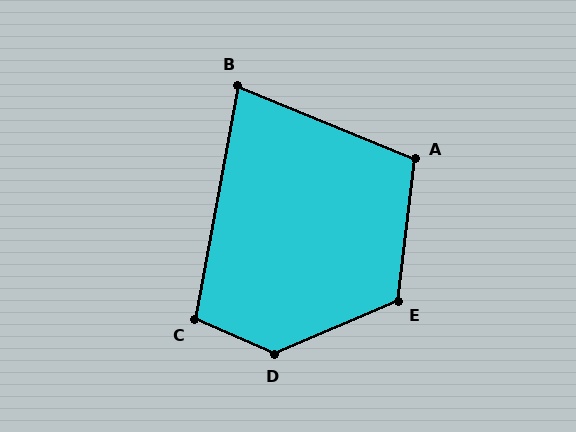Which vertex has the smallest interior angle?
B, at approximately 78 degrees.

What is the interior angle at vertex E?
Approximately 120 degrees (obtuse).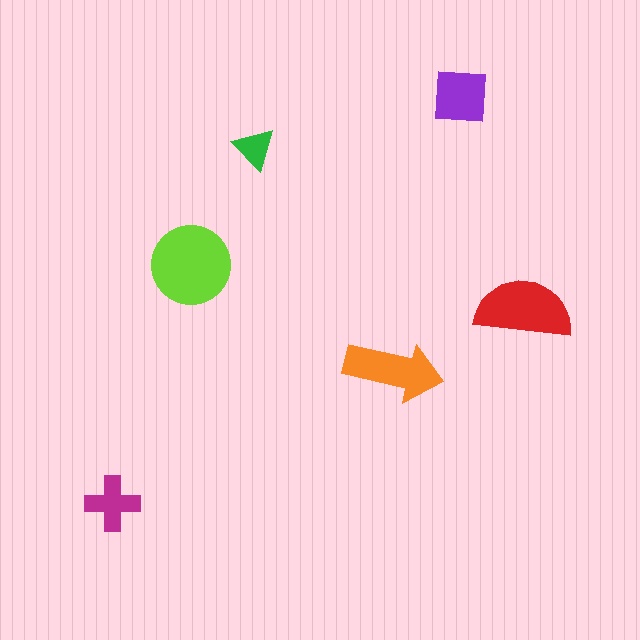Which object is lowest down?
The magenta cross is bottommost.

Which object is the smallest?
The green triangle.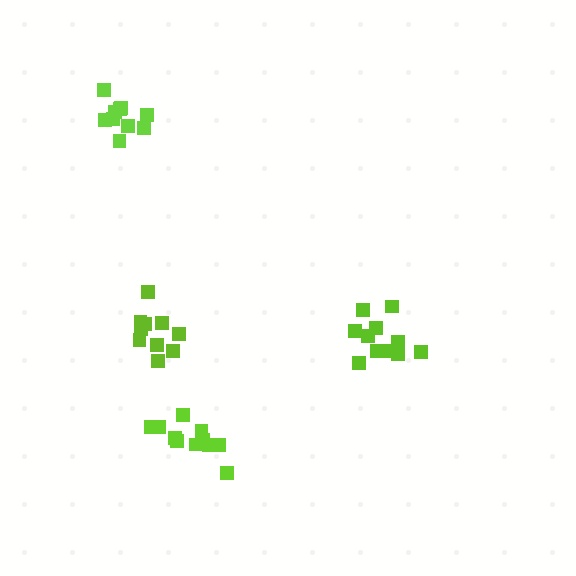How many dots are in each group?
Group 1: 10 dots, Group 2: 11 dots, Group 3: 10 dots, Group 4: 11 dots (42 total).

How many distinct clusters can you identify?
There are 4 distinct clusters.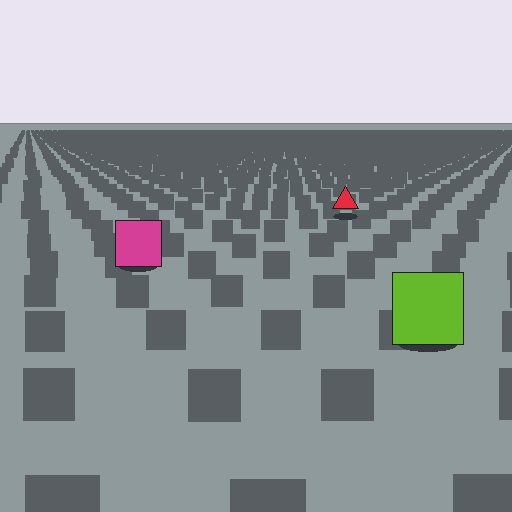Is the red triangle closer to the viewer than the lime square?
No. The lime square is closer — you can tell from the texture gradient: the ground texture is coarser near it.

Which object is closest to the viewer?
The lime square is closest. The texture marks near it are larger and more spread out.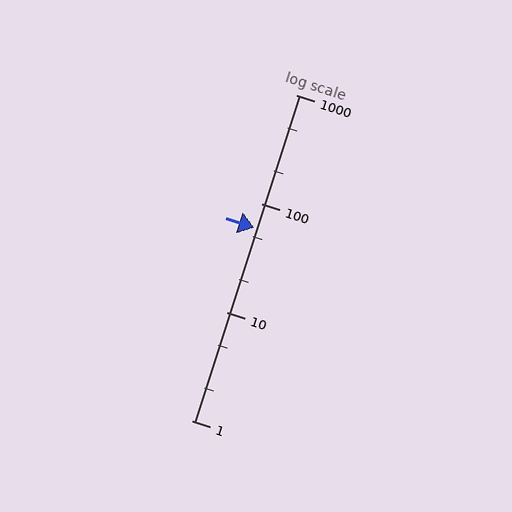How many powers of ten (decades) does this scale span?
The scale spans 3 decades, from 1 to 1000.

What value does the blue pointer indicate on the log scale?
The pointer indicates approximately 60.